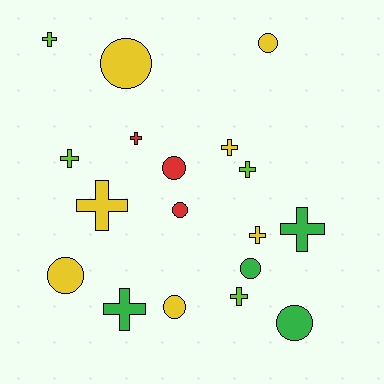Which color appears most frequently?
Yellow, with 7 objects.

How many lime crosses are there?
There are 4 lime crosses.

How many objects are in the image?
There are 18 objects.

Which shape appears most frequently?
Cross, with 10 objects.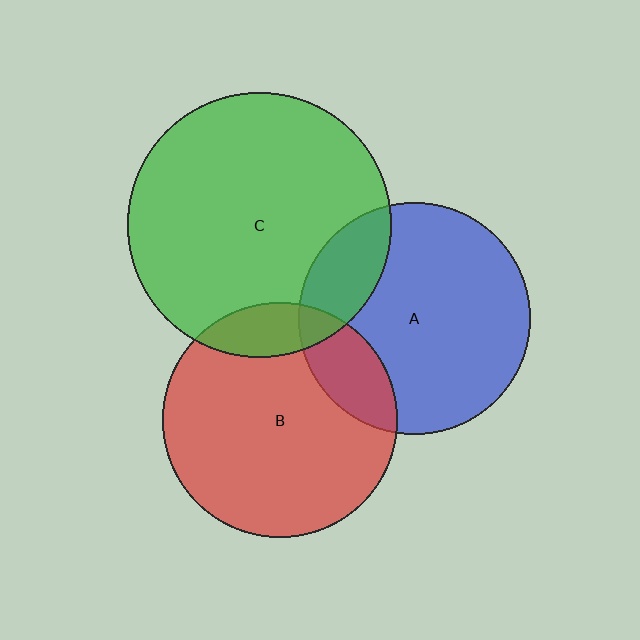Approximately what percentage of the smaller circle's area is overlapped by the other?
Approximately 15%.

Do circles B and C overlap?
Yes.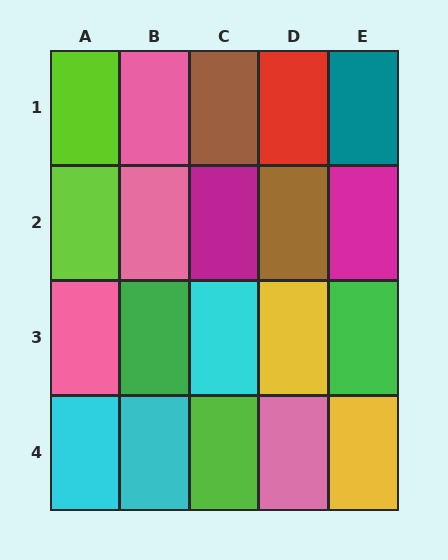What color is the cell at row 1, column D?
Red.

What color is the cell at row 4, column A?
Cyan.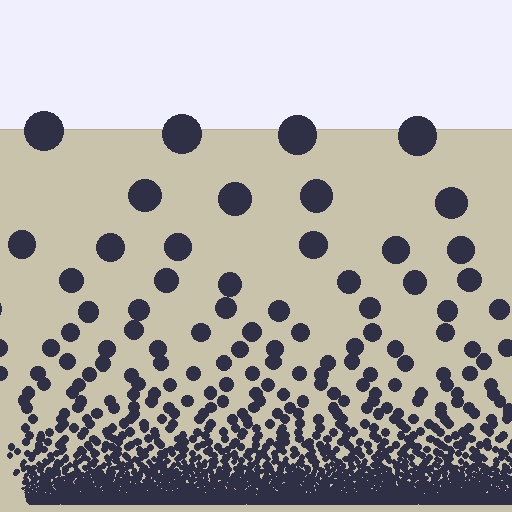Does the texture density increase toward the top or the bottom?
Density increases toward the bottom.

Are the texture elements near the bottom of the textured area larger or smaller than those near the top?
Smaller. The gradient is inverted — elements near the bottom are smaller and denser.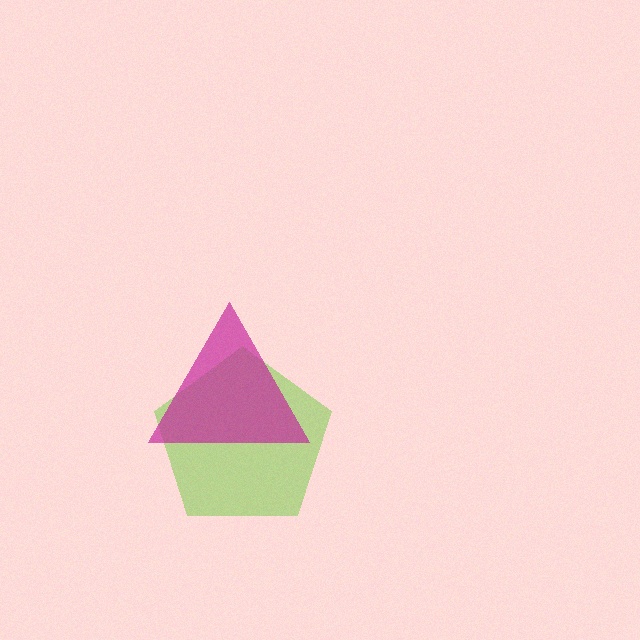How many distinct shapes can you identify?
There are 2 distinct shapes: a lime pentagon, a magenta triangle.